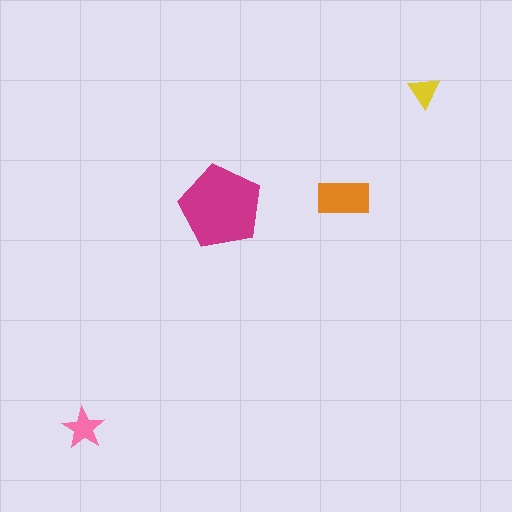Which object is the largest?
The magenta pentagon.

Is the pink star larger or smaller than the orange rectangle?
Smaller.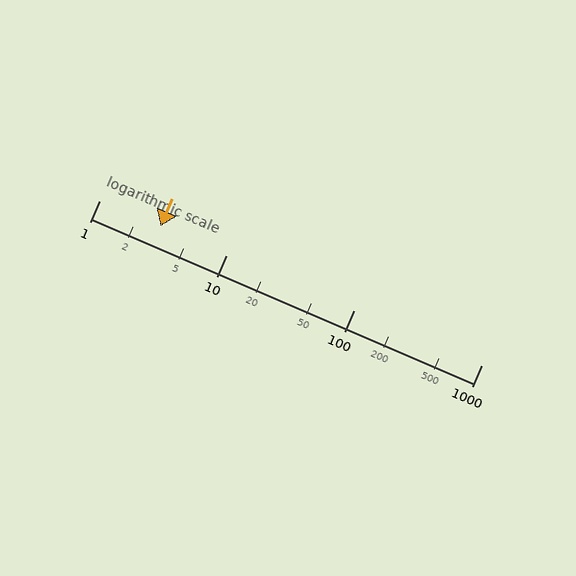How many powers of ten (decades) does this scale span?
The scale spans 3 decades, from 1 to 1000.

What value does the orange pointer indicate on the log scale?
The pointer indicates approximately 3.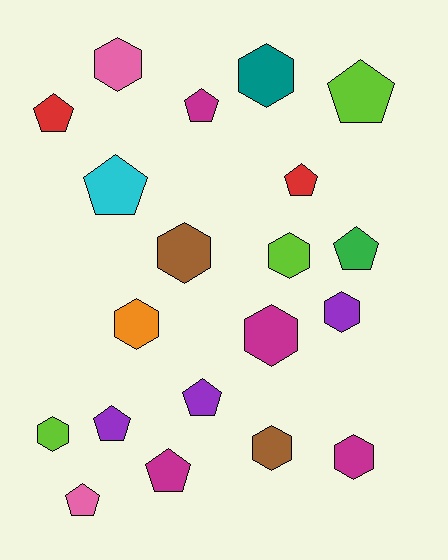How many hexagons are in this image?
There are 10 hexagons.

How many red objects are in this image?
There are 2 red objects.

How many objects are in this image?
There are 20 objects.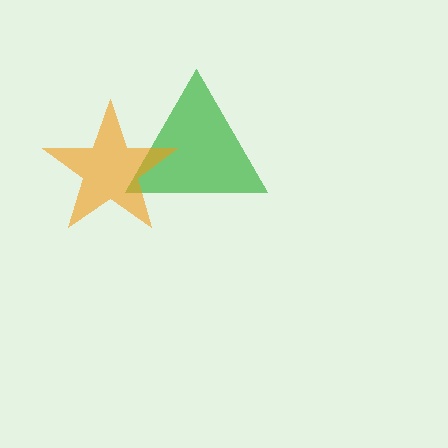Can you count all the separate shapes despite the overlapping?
Yes, there are 2 separate shapes.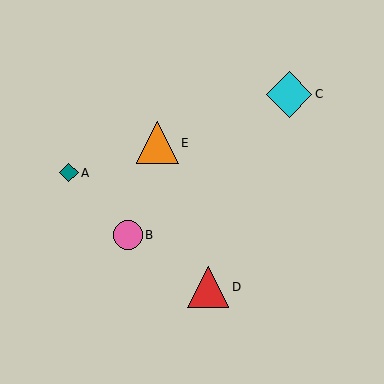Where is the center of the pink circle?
The center of the pink circle is at (128, 235).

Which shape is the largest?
The cyan diamond (labeled C) is the largest.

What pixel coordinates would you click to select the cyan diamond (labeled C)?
Click at (289, 94) to select the cyan diamond C.